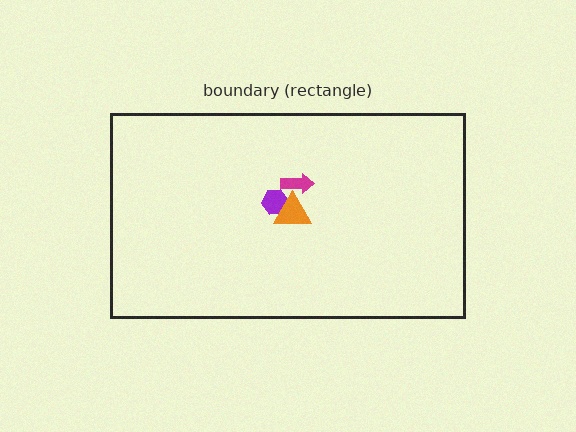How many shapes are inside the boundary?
3 inside, 0 outside.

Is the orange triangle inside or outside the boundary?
Inside.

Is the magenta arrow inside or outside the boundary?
Inside.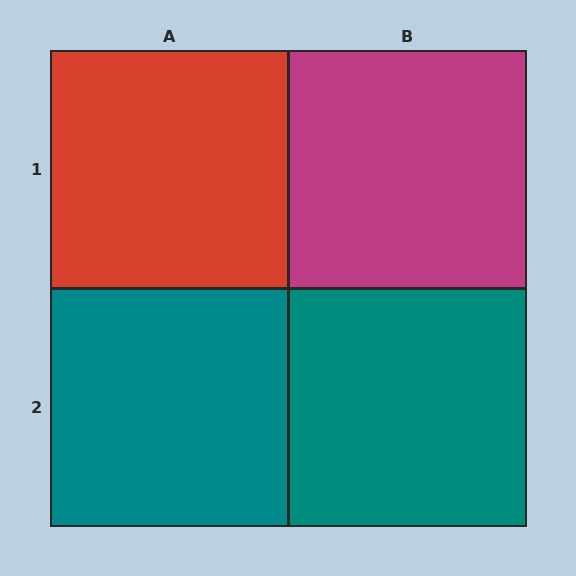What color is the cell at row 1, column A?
Red.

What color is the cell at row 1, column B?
Magenta.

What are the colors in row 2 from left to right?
Teal, teal.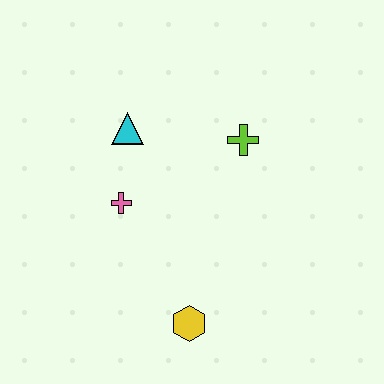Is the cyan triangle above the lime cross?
Yes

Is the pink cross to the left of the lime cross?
Yes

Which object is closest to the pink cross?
The cyan triangle is closest to the pink cross.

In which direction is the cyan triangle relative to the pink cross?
The cyan triangle is above the pink cross.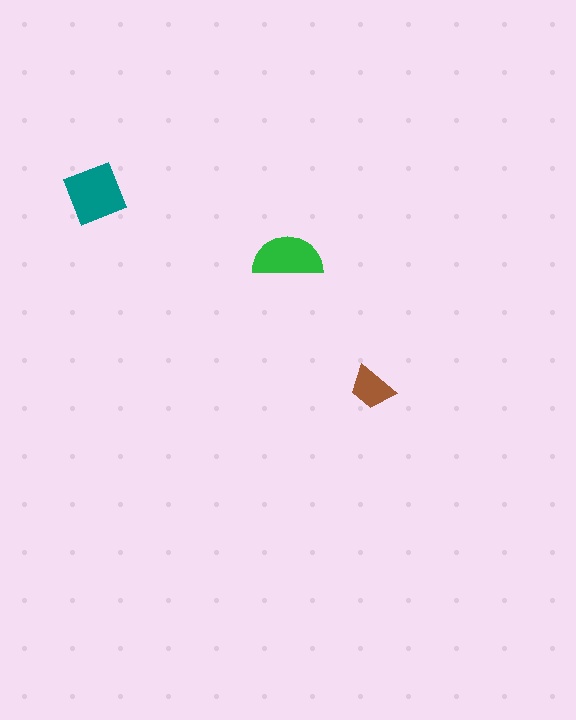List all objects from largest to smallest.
The teal diamond, the green semicircle, the brown trapezoid.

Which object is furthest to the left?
The teal diamond is leftmost.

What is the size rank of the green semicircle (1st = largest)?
2nd.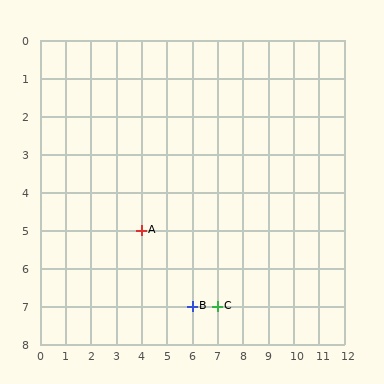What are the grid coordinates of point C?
Point C is at grid coordinates (7, 7).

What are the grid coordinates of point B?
Point B is at grid coordinates (6, 7).